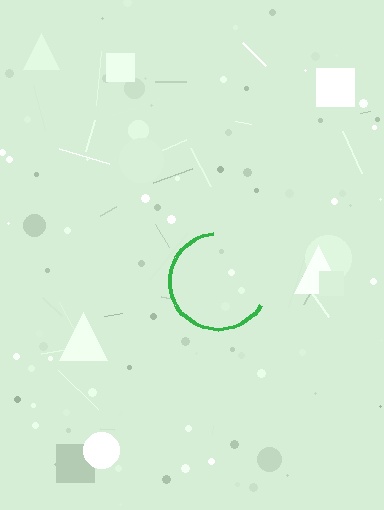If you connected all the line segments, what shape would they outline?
They would outline a circle.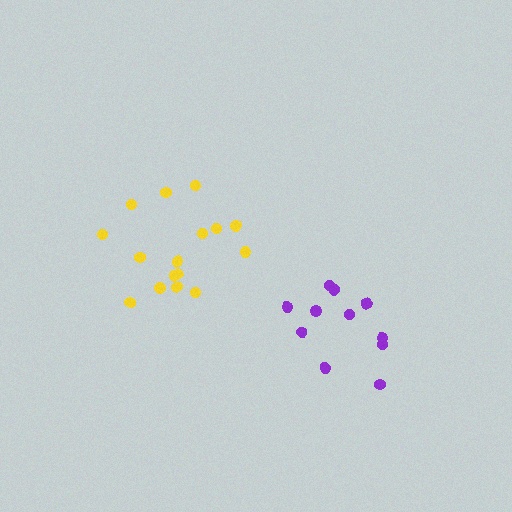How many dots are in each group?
Group 1: 11 dots, Group 2: 16 dots (27 total).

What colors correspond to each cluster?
The clusters are colored: purple, yellow.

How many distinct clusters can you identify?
There are 2 distinct clusters.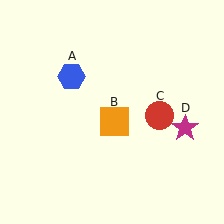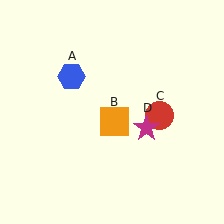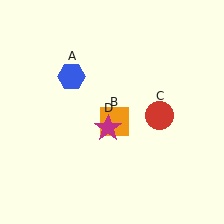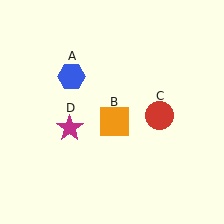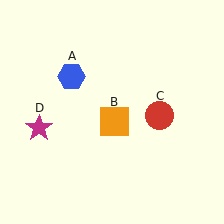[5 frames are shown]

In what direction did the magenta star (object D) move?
The magenta star (object D) moved left.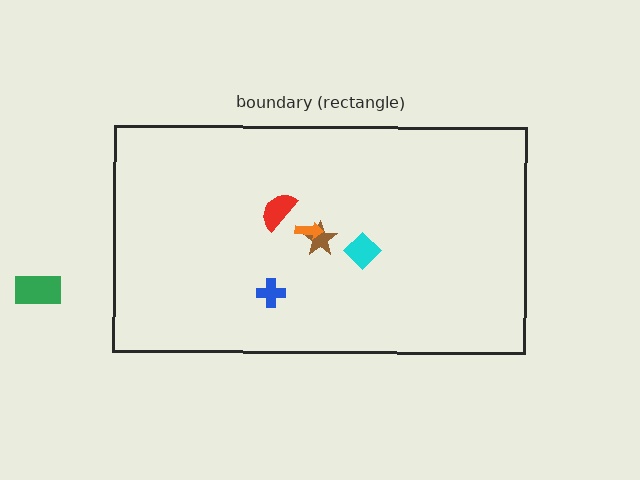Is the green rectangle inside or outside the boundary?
Outside.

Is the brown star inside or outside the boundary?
Inside.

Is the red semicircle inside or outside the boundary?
Inside.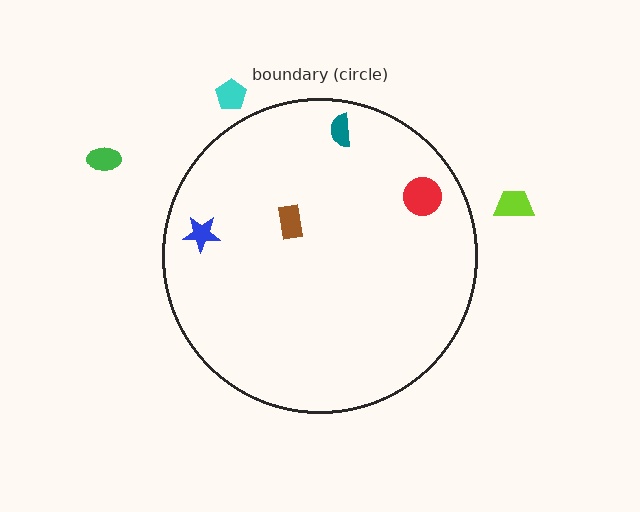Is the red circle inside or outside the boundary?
Inside.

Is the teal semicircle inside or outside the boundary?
Inside.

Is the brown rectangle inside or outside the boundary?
Inside.